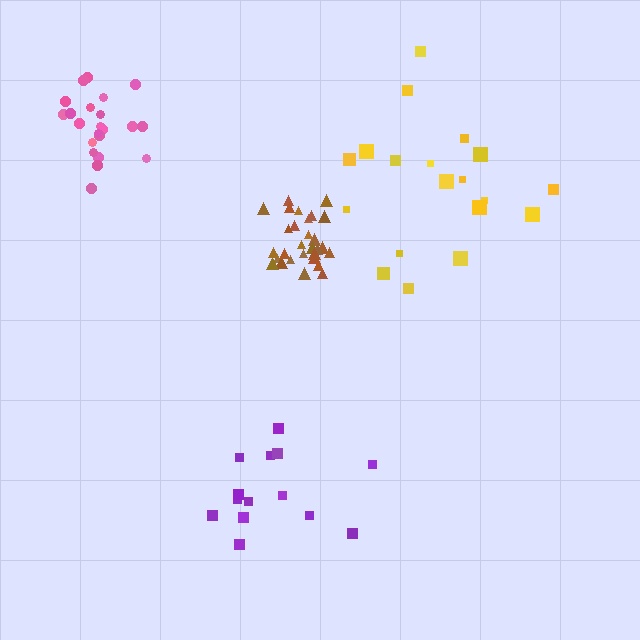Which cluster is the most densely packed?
Brown.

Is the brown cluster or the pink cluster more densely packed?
Brown.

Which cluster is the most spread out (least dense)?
Yellow.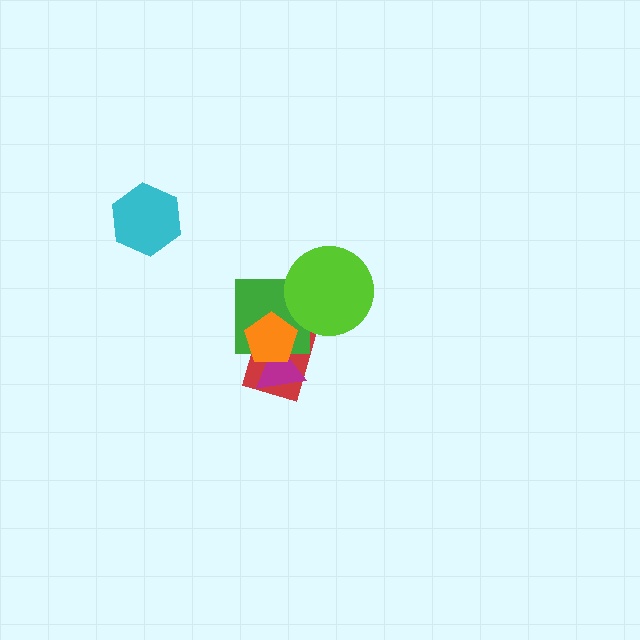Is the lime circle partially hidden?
No, no other shape covers it.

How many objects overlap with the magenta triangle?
3 objects overlap with the magenta triangle.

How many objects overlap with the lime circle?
2 objects overlap with the lime circle.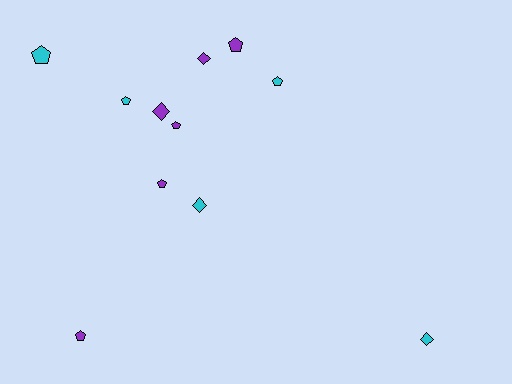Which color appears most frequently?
Purple, with 6 objects.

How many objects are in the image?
There are 11 objects.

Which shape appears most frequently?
Pentagon, with 7 objects.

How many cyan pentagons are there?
There are 3 cyan pentagons.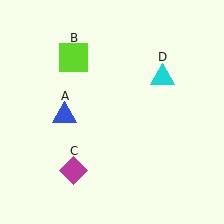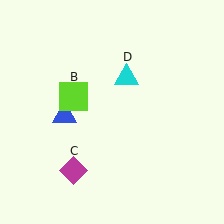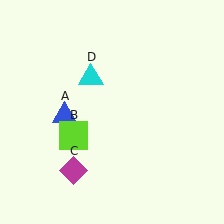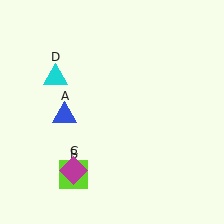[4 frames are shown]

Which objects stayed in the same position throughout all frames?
Blue triangle (object A) and magenta diamond (object C) remained stationary.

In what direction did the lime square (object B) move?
The lime square (object B) moved down.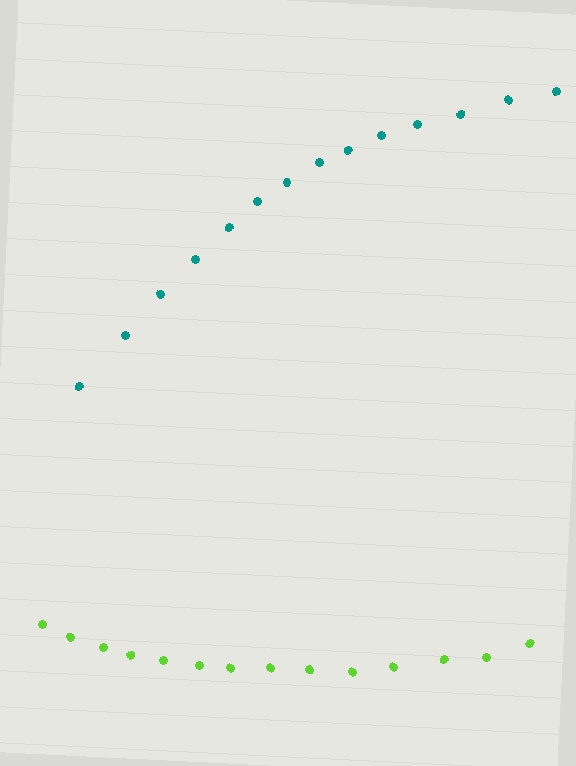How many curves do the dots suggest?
There are 2 distinct paths.